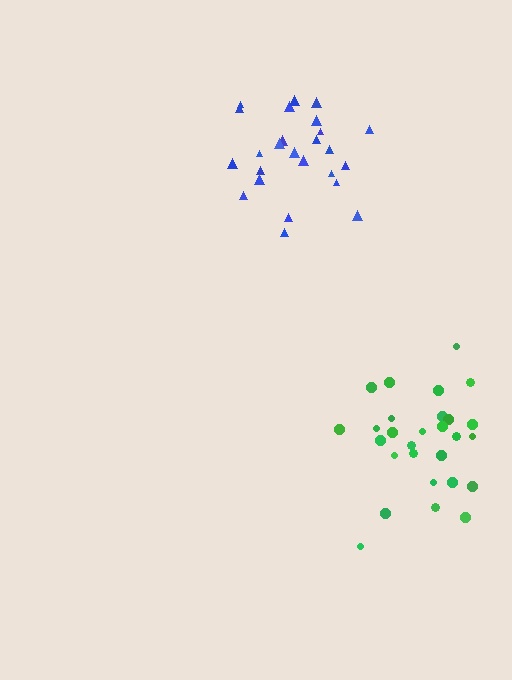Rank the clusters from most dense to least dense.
blue, green.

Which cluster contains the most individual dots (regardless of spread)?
Green (29).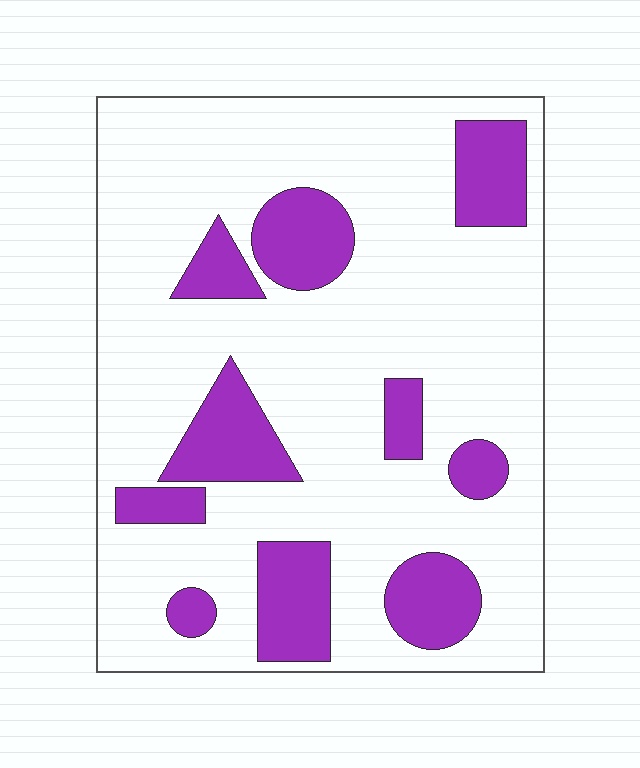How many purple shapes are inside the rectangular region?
10.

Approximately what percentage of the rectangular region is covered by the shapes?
Approximately 20%.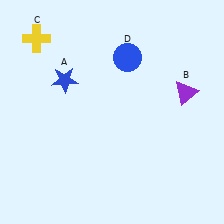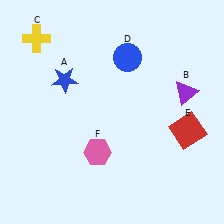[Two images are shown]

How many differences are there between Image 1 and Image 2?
There are 2 differences between the two images.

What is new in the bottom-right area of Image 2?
A red square (E) was added in the bottom-right area of Image 2.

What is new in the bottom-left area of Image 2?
A pink hexagon (F) was added in the bottom-left area of Image 2.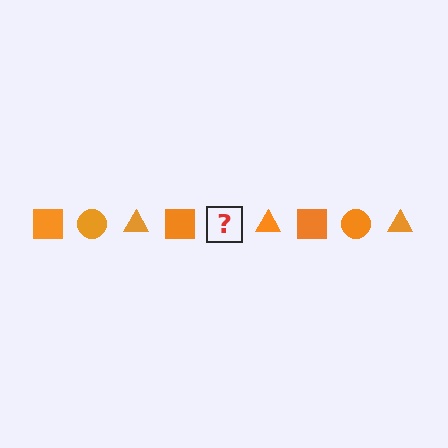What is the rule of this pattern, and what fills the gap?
The rule is that the pattern cycles through square, circle, triangle shapes in orange. The gap should be filled with an orange circle.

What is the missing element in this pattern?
The missing element is an orange circle.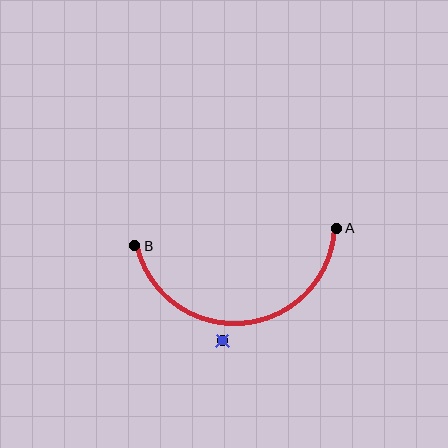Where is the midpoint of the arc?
The arc midpoint is the point on the curve farthest from the straight line joining A and B. It sits below that line.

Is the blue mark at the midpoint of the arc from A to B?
No — the blue mark does not lie on the arc at all. It sits slightly outside the curve.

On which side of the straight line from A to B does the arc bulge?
The arc bulges below the straight line connecting A and B.